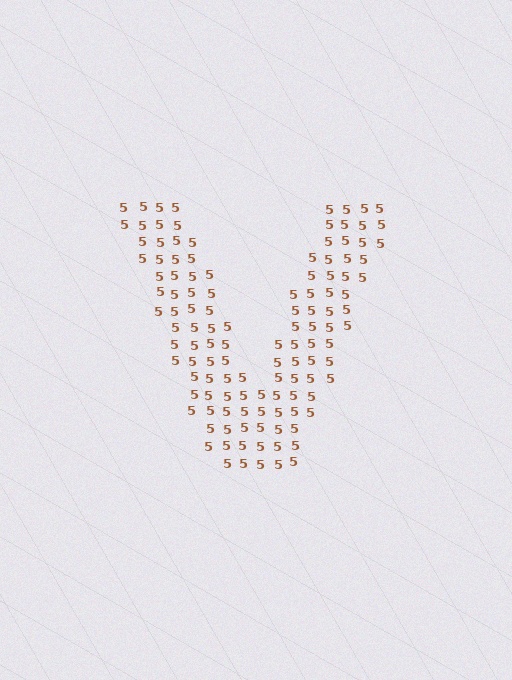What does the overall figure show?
The overall figure shows the letter V.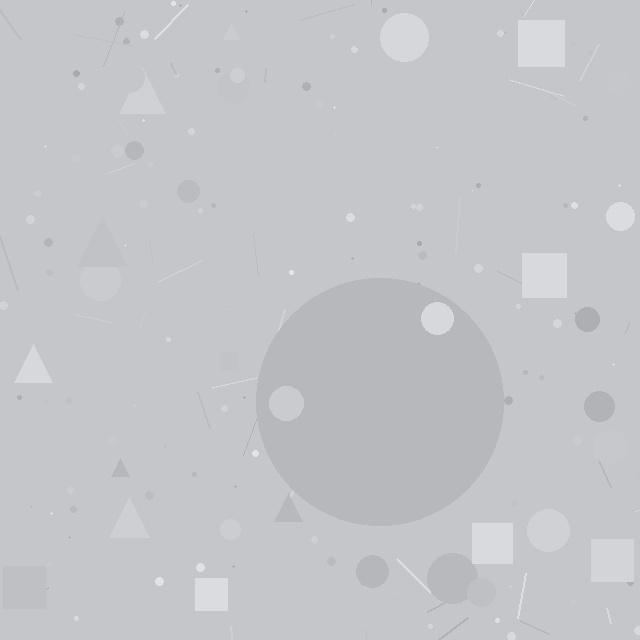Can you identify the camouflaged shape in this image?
The camouflaged shape is a circle.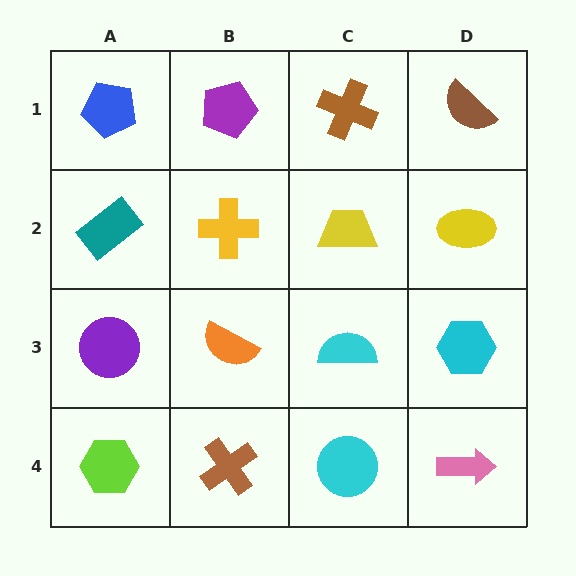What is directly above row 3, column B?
A yellow cross.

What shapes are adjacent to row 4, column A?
A purple circle (row 3, column A), a brown cross (row 4, column B).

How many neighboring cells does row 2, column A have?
3.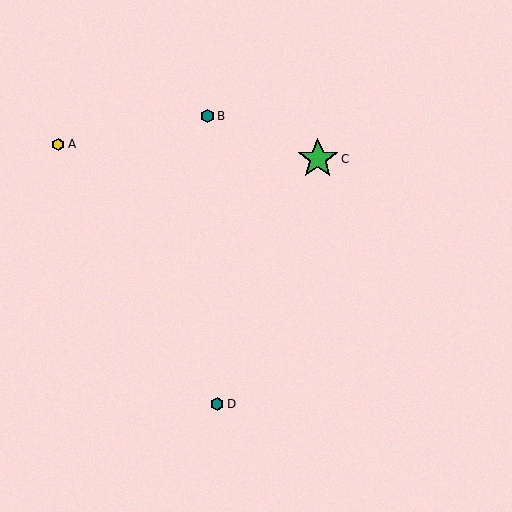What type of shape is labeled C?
Shape C is a green star.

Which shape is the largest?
The green star (labeled C) is the largest.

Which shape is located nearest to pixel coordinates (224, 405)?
The teal hexagon (labeled D) at (217, 404) is nearest to that location.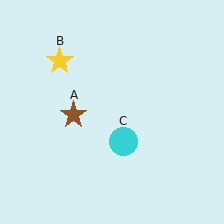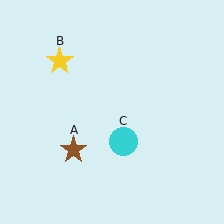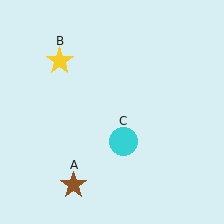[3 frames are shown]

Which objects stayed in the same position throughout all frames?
Yellow star (object B) and cyan circle (object C) remained stationary.